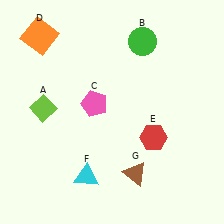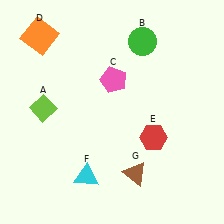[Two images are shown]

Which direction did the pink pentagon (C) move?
The pink pentagon (C) moved up.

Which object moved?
The pink pentagon (C) moved up.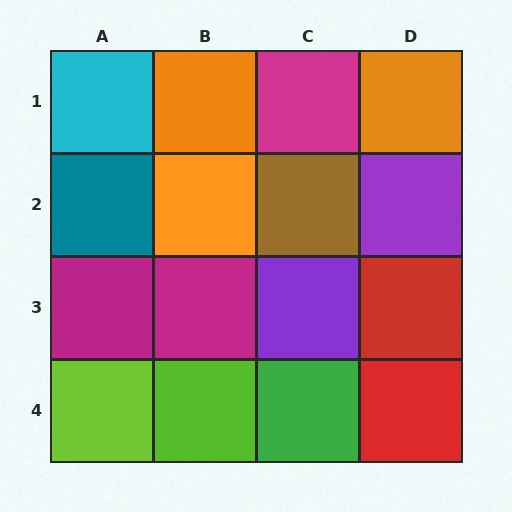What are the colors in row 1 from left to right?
Cyan, orange, magenta, orange.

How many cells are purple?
2 cells are purple.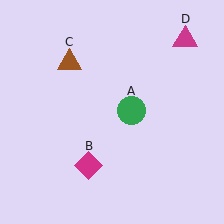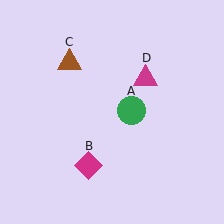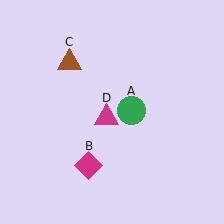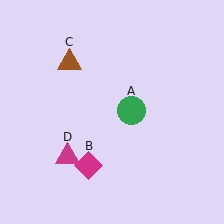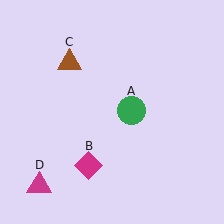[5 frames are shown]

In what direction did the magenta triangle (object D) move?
The magenta triangle (object D) moved down and to the left.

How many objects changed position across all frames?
1 object changed position: magenta triangle (object D).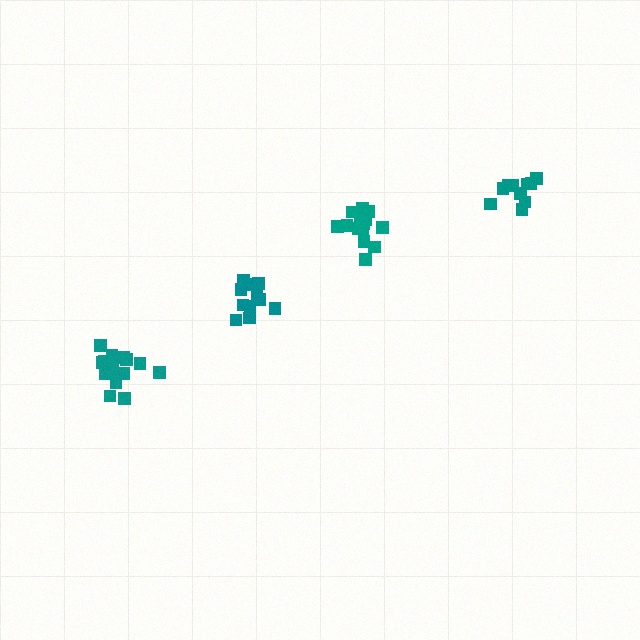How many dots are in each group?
Group 1: 14 dots, Group 2: 13 dots, Group 3: 10 dots, Group 4: 15 dots (52 total).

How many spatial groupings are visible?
There are 4 spatial groupings.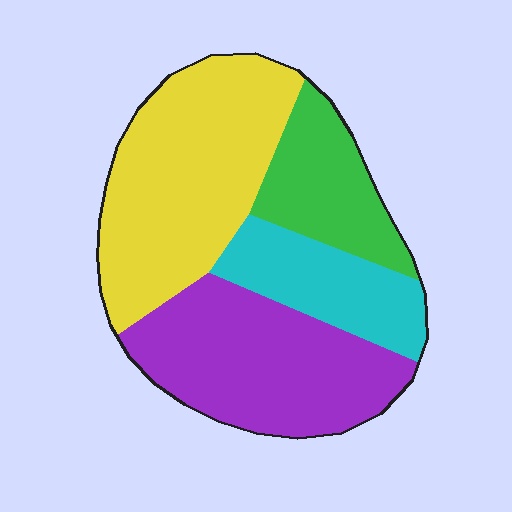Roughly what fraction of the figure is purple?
Purple takes up about one third (1/3) of the figure.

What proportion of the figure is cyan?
Cyan covers about 15% of the figure.